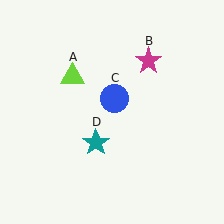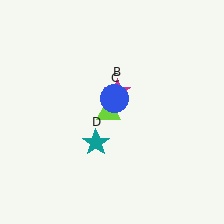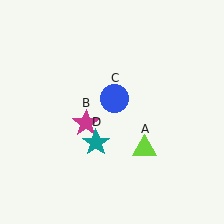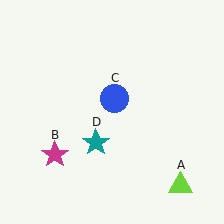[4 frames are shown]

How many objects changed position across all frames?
2 objects changed position: lime triangle (object A), magenta star (object B).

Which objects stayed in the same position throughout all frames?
Blue circle (object C) and teal star (object D) remained stationary.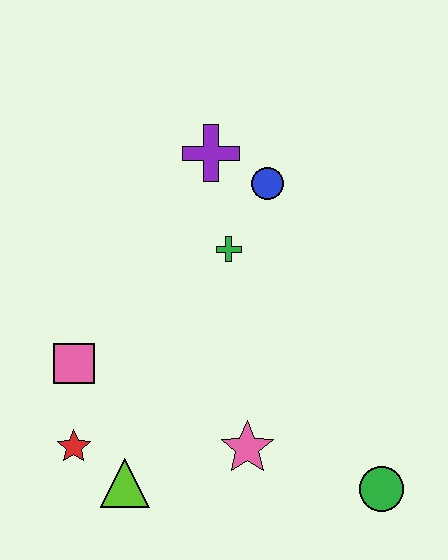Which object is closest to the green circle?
The pink star is closest to the green circle.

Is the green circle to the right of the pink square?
Yes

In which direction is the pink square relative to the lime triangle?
The pink square is above the lime triangle.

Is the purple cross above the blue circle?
Yes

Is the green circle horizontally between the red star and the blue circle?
No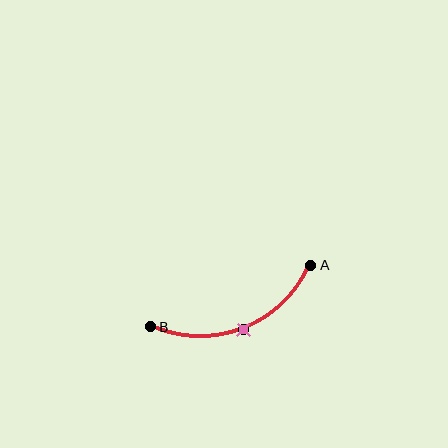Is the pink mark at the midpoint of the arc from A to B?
Yes. The pink mark lies on the arc at equal arc-length from both A and B — it is the arc midpoint.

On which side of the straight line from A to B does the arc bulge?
The arc bulges below the straight line connecting A and B.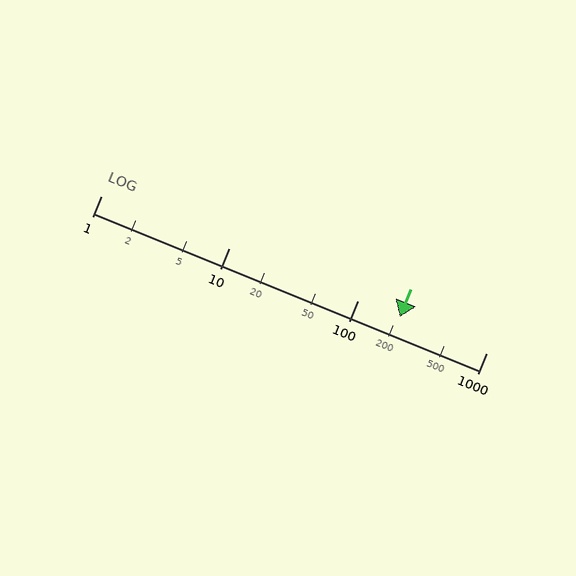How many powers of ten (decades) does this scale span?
The scale spans 3 decades, from 1 to 1000.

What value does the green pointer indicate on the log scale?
The pointer indicates approximately 210.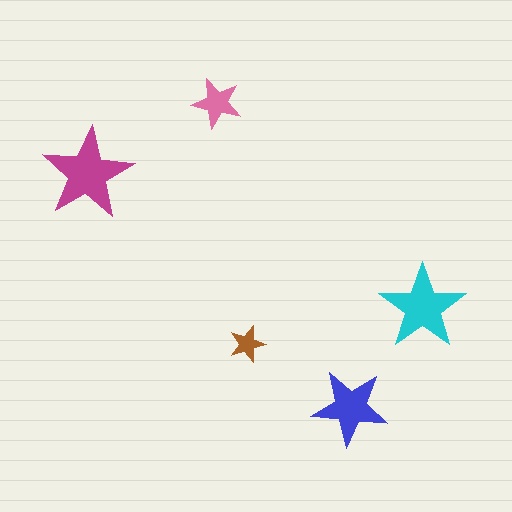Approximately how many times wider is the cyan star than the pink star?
About 1.5 times wider.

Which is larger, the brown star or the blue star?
The blue one.